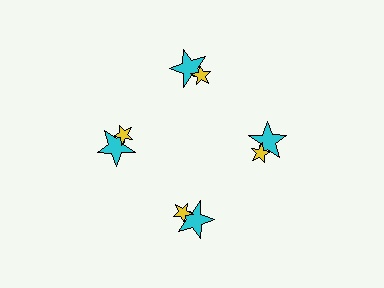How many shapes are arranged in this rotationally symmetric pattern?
There are 8 shapes, arranged in 4 groups of 2.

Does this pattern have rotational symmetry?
Yes, this pattern has 4-fold rotational symmetry. It looks the same after rotating 90 degrees around the center.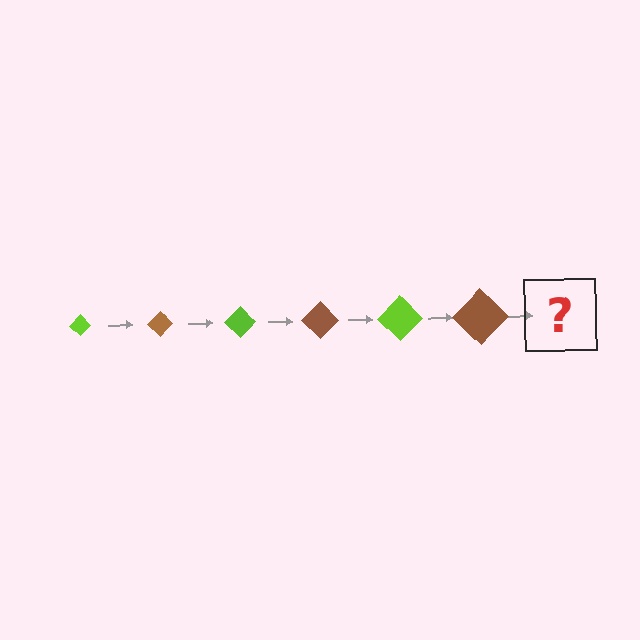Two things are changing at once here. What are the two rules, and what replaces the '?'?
The two rules are that the diamond grows larger each step and the color cycles through lime and brown. The '?' should be a lime diamond, larger than the previous one.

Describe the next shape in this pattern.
It should be a lime diamond, larger than the previous one.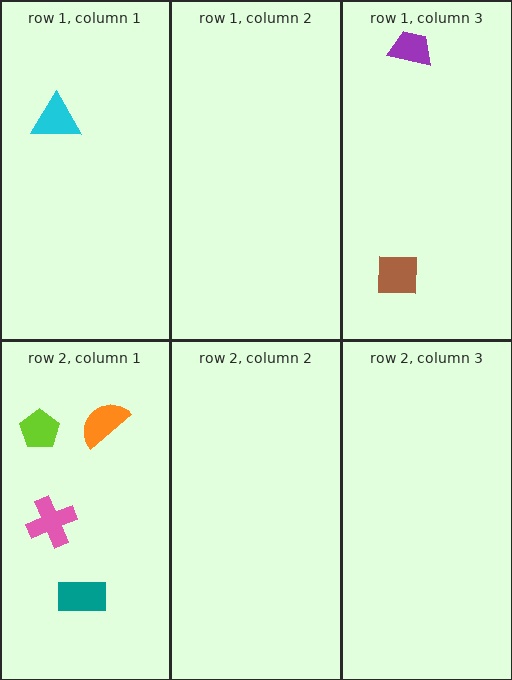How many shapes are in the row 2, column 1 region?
4.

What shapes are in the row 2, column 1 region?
The lime pentagon, the orange semicircle, the pink cross, the teal rectangle.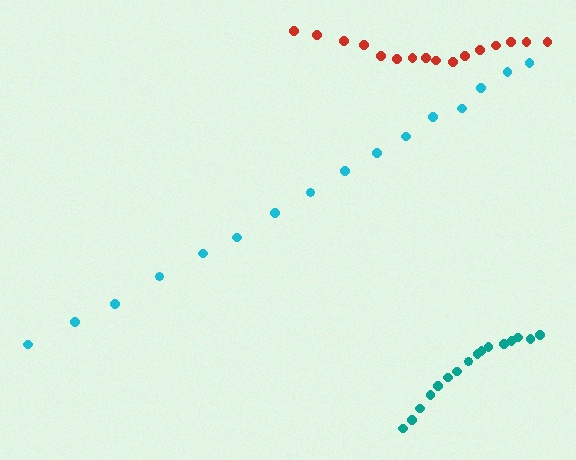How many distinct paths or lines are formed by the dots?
There are 3 distinct paths.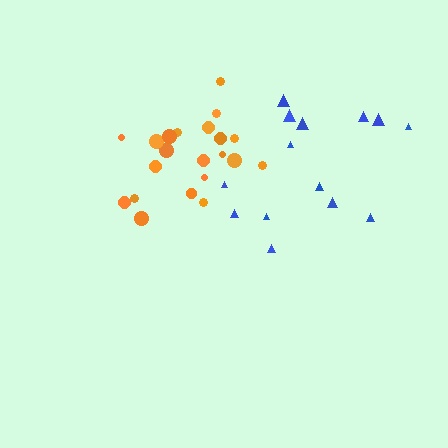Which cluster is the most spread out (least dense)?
Blue.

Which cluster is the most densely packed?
Orange.